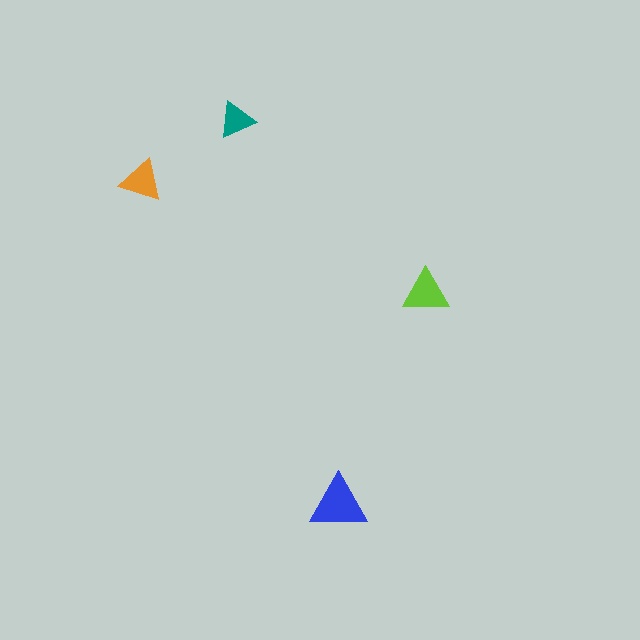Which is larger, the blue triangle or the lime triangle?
The blue one.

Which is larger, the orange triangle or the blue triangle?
The blue one.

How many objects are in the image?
There are 4 objects in the image.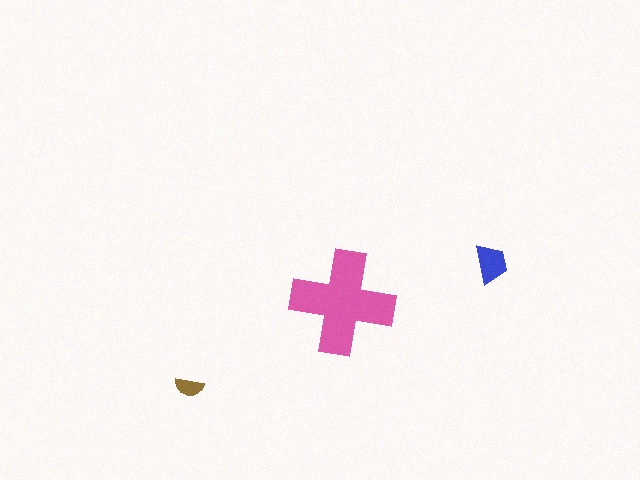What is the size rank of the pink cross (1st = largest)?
1st.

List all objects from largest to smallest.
The pink cross, the blue trapezoid, the brown semicircle.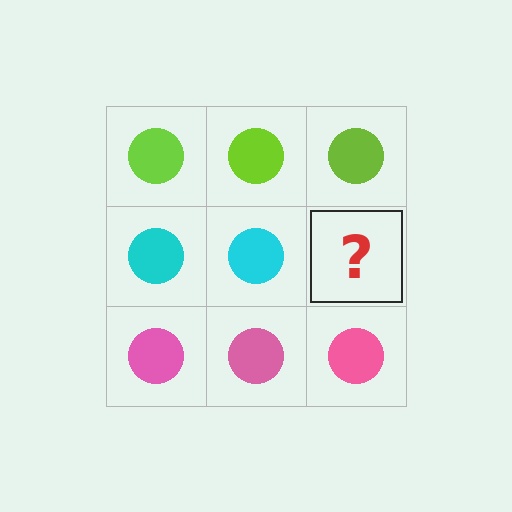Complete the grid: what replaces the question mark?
The question mark should be replaced with a cyan circle.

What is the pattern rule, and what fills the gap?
The rule is that each row has a consistent color. The gap should be filled with a cyan circle.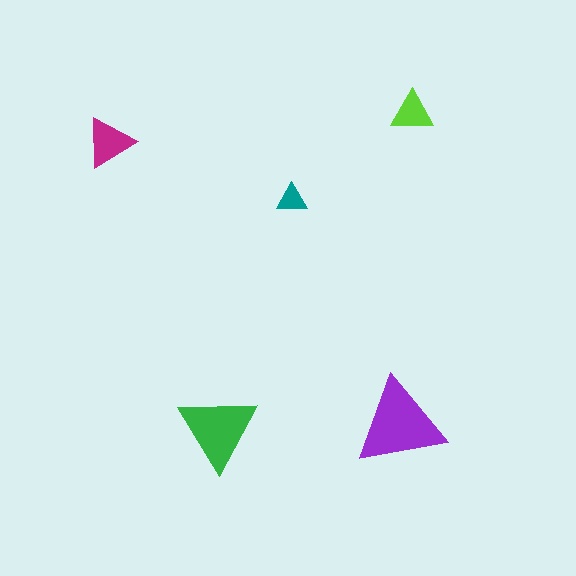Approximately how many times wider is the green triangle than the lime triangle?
About 2 times wider.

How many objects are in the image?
There are 5 objects in the image.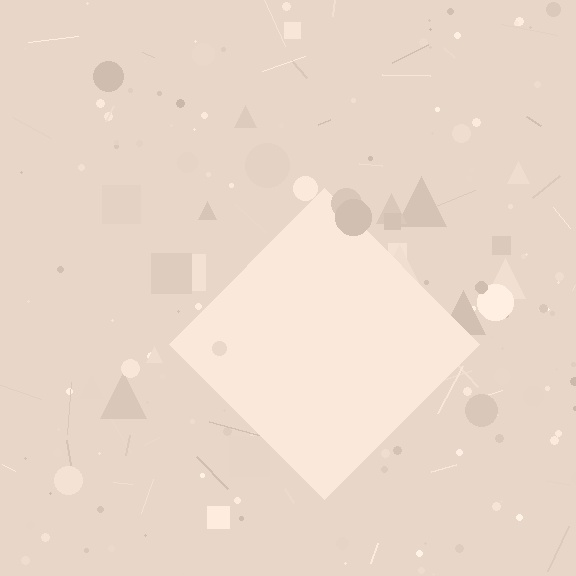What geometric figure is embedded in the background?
A diamond is embedded in the background.